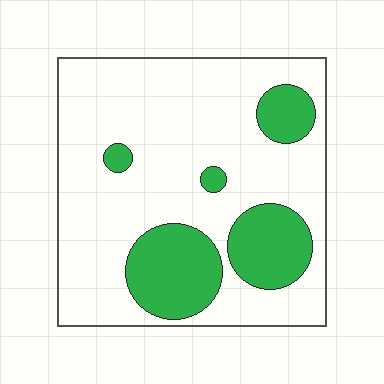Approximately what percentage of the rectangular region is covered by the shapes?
Approximately 25%.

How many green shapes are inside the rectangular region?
5.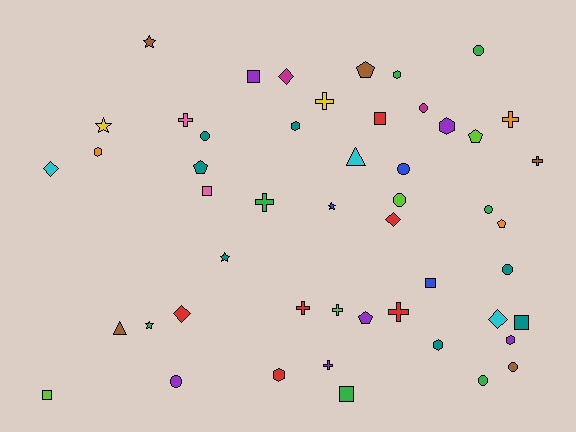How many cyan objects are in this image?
There are 3 cyan objects.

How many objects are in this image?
There are 50 objects.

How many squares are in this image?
There are 7 squares.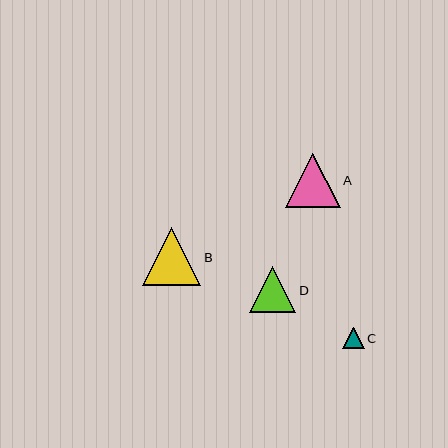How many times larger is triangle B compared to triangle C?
Triangle B is approximately 2.7 times the size of triangle C.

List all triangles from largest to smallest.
From largest to smallest: B, A, D, C.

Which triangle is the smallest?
Triangle C is the smallest with a size of approximately 22 pixels.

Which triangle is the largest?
Triangle B is the largest with a size of approximately 59 pixels.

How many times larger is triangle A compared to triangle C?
Triangle A is approximately 2.5 times the size of triangle C.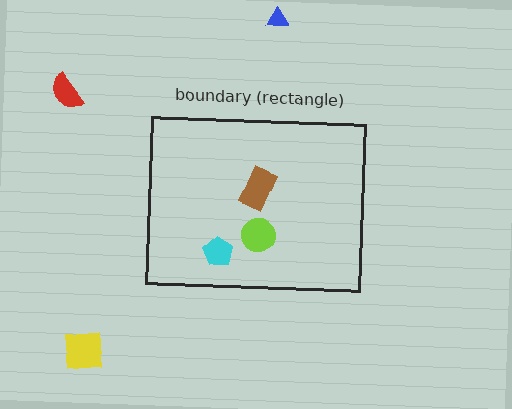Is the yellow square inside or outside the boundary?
Outside.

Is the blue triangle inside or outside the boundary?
Outside.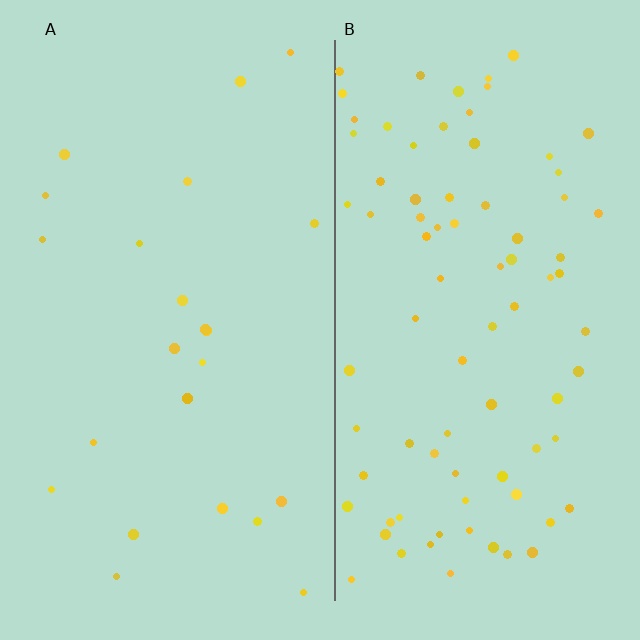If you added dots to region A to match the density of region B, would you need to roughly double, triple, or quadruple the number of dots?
Approximately quadruple.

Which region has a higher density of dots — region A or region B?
B (the right).